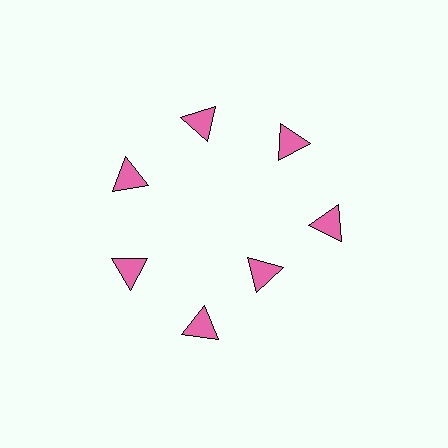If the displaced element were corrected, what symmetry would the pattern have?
It would have 7-fold rotational symmetry — the pattern would map onto itself every 51 degrees.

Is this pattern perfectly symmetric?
No. The 7 pink triangles are arranged in a ring, but one element near the 5 o'clock position is pulled inward toward the center, breaking the 7-fold rotational symmetry.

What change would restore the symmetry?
The symmetry would be restored by moving it outward, back onto the ring so that all 7 triangles sit at equal angles and equal distance from the center.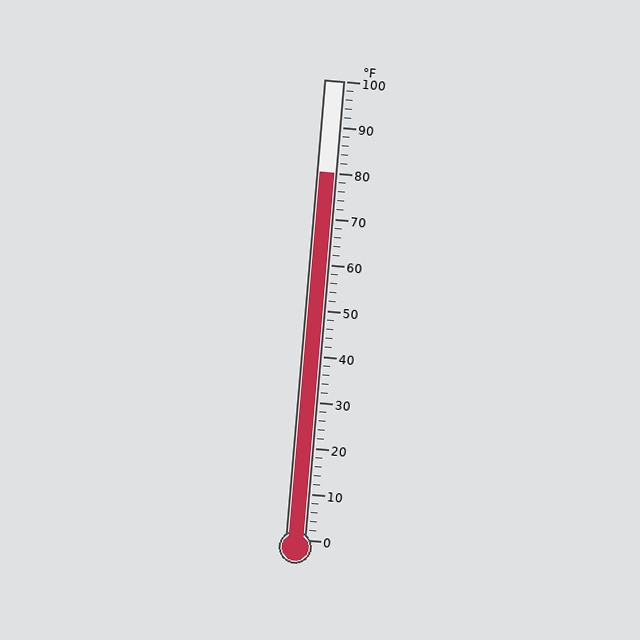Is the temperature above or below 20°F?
The temperature is above 20°F.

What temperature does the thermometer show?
The thermometer shows approximately 80°F.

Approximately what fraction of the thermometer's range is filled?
The thermometer is filled to approximately 80% of its range.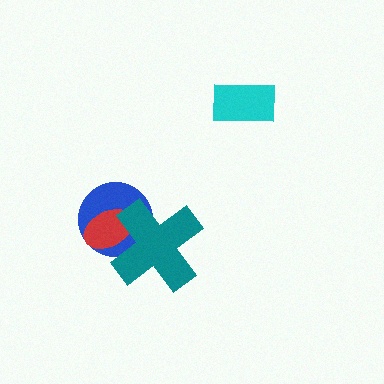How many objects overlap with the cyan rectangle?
0 objects overlap with the cyan rectangle.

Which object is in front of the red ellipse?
The teal cross is in front of the red ellipse.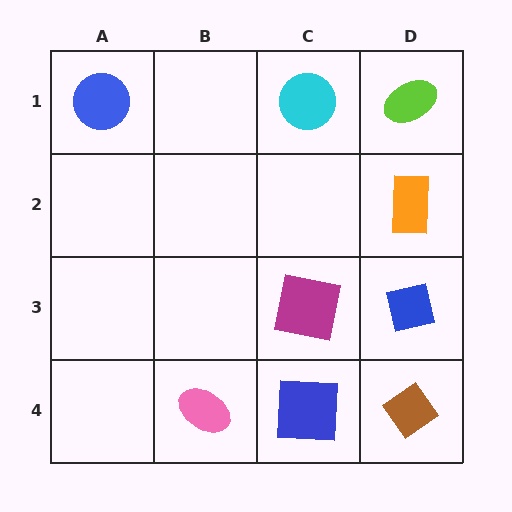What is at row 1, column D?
A lime ellipse.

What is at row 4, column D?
A brown diamond.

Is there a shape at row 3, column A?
No, that cell is empty.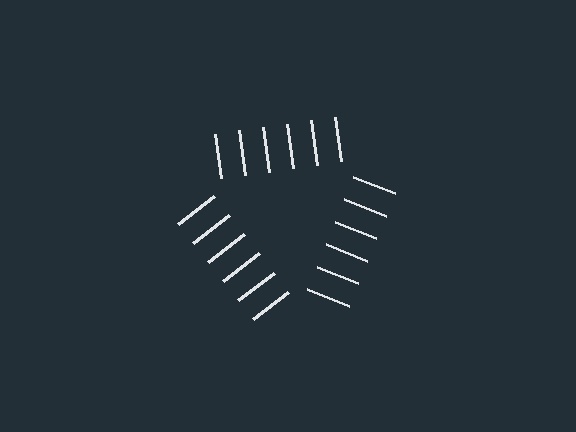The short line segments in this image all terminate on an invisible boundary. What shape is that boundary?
An illusory triangle — the line segments terminate on its edges but no continuous stroke is drawn.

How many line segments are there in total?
18 — 6 along each of the 3 edges.